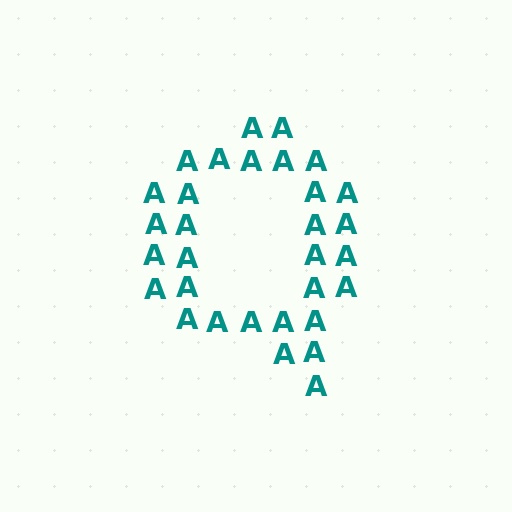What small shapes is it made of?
It is made of small letter A's.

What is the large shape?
The large shape is the letter Q.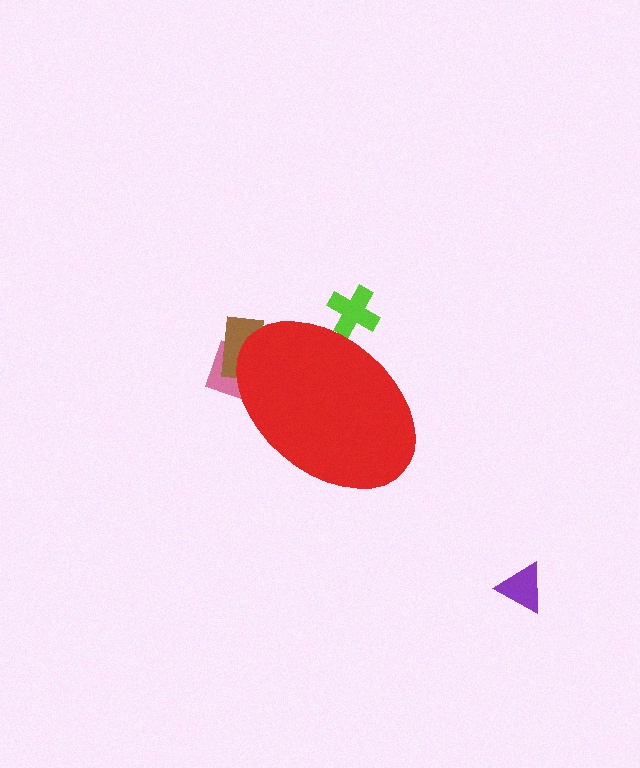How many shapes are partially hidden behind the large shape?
4 shapes are partially hidden.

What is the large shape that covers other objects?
A red ellipse.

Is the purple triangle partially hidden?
No, the purple triangle is fully visible.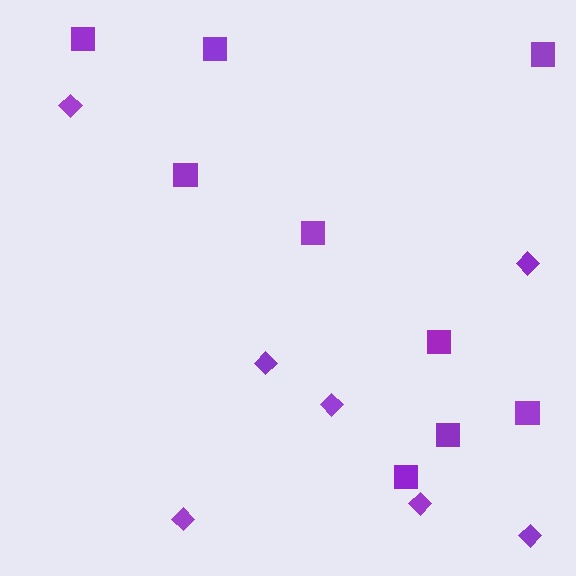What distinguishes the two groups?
There are 2 groups: one group of squares (9) and one group of diamonds (7).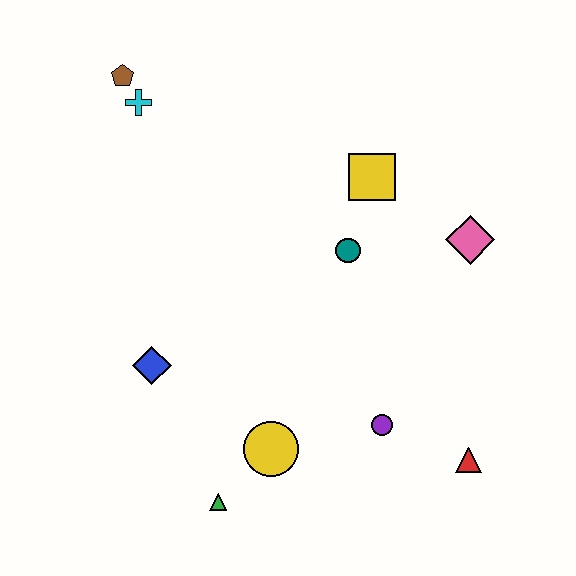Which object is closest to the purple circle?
The red triangle is closest to the purple circle.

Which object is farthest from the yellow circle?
The brown pentagon is farthest from the yellow circle.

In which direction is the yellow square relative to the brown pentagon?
The yellow square is to the right of the brown pentagon.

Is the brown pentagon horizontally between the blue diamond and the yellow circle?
No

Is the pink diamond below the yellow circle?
No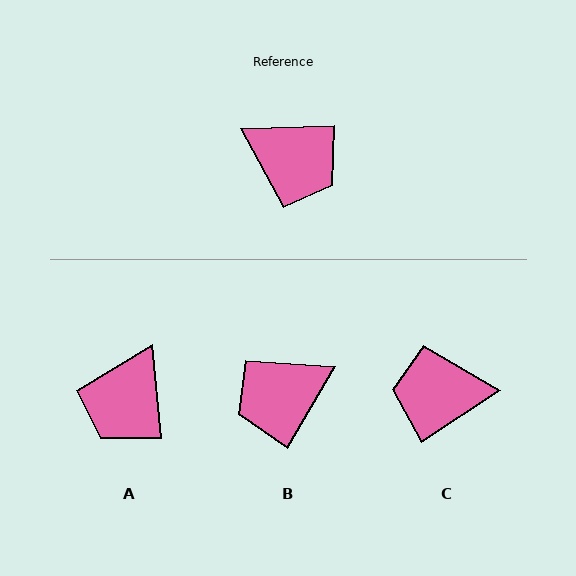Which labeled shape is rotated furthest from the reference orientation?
C, about 149 degrees away.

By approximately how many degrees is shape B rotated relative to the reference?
Approximately 123 degrees clockwise.